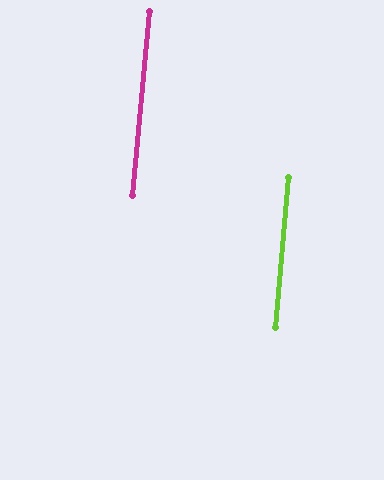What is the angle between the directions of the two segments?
Approximately 0 degrees.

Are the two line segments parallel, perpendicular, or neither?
Parallel — their directions differ by only 0.4°.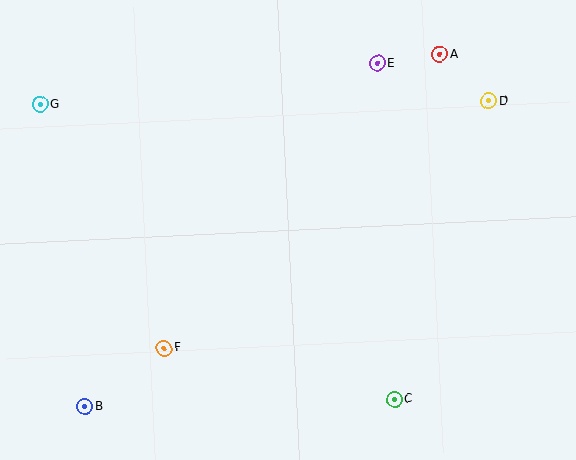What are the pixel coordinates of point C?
Point C is at (394, 400).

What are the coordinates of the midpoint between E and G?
The midpoint between E and G is at (209, 84).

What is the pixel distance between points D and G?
The distance between D and G is 449 pixels.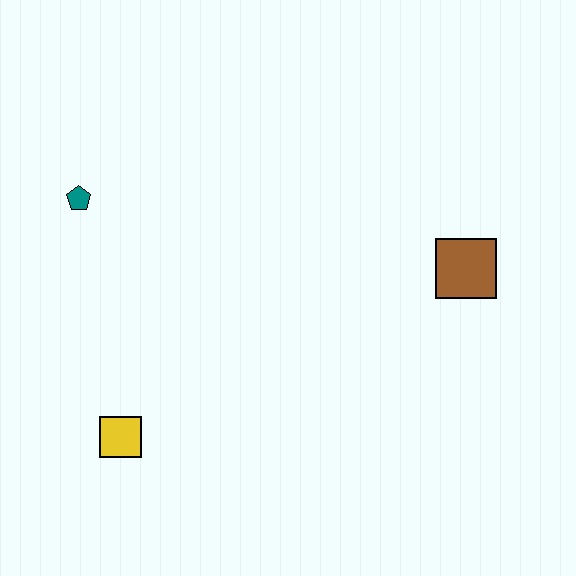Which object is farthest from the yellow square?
The brown square is farthest from the yellow square.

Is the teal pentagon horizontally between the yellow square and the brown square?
No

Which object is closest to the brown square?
The yellow square is closest to the brown square.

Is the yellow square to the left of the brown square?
Yes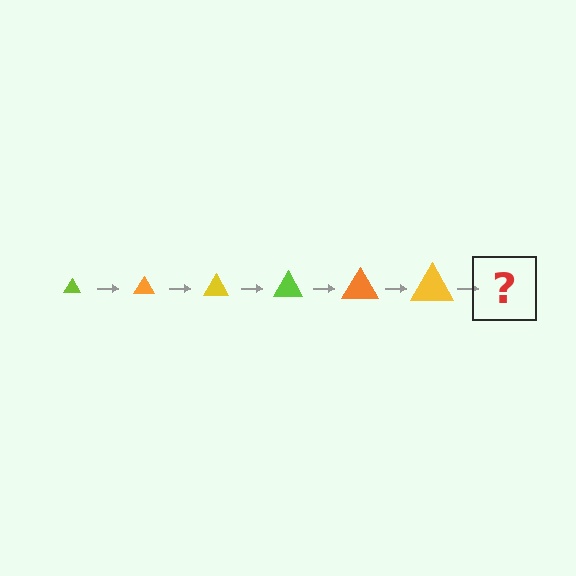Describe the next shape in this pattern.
It should be a lime triangle, larger than the previous one.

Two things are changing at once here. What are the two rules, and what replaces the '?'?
The two rules are that the triangle grows larger each step and the color cycles through lime, orange, and yellow. The '?' should be a lime triangle, larger than the previous one.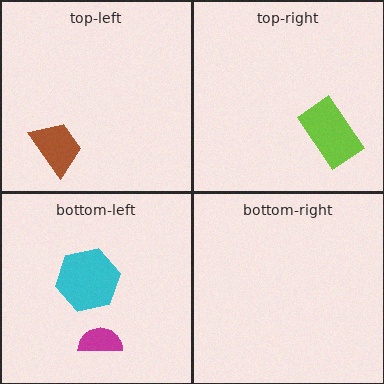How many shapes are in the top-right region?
1.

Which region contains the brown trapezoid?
The top-left region.